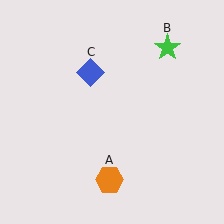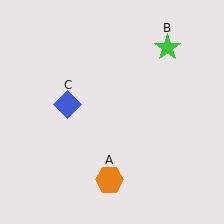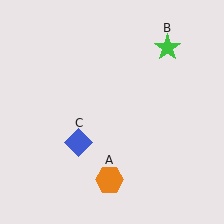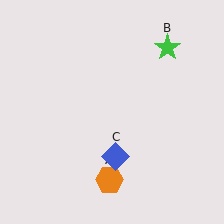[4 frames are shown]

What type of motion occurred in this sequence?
The blue diamond (object C) rotated counterclockwise around the center of the scene.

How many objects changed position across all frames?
1 object changed position: blue diamond (object C).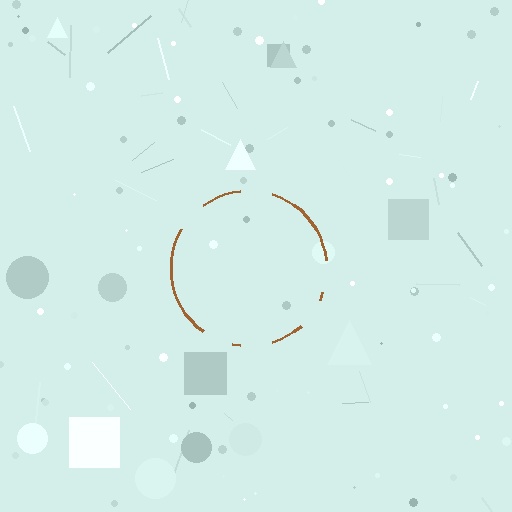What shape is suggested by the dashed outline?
The dashed outline suggests a circle.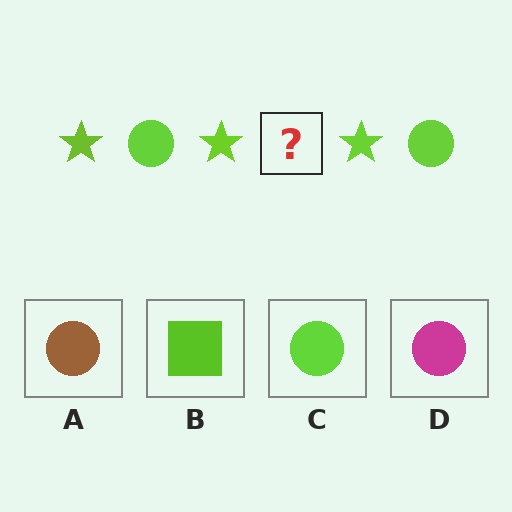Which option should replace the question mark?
Option C.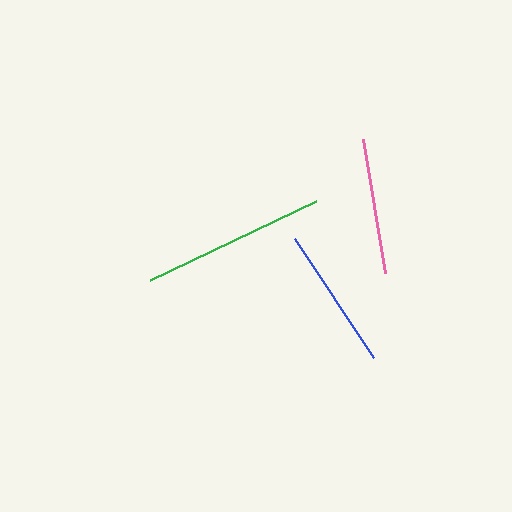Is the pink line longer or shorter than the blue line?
The blue line is longer than the pink line.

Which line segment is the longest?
The green line is the longest at approximately 183 pixels.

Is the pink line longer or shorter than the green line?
The green line is longer than the pink line.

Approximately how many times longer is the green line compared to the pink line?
The green line is approximately 1.4 times the length of the pink line.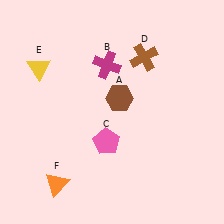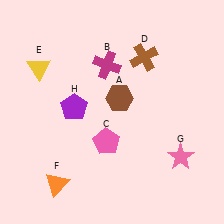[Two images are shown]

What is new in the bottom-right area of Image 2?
A pink star (G) was added in the bottom-right area of Image 2.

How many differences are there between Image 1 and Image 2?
There are 2 differences between the two images.